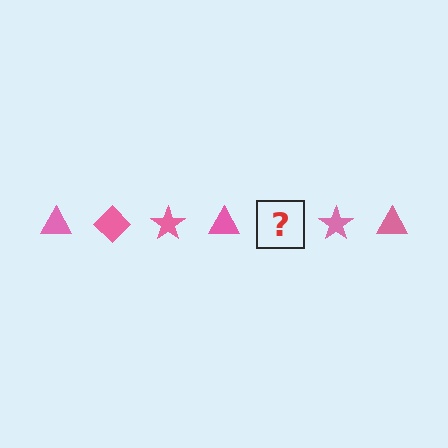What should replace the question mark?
The question mark should be replaced with a pink diamond.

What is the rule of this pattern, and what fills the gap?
The rule is that the pattern cycles through triangle, diamond, star shapes in pink. The gap should be filled with a pink diamond.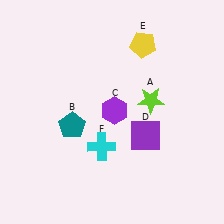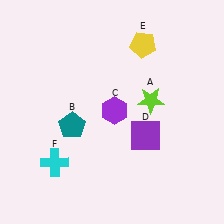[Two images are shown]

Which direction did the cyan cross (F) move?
The cyan cross (F) moved left.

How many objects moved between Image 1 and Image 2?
1 object moved between the two images.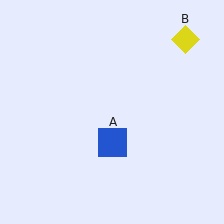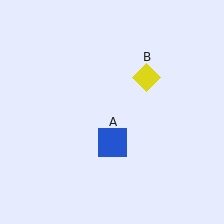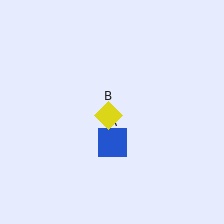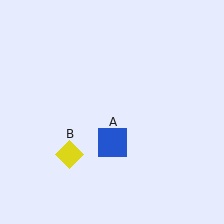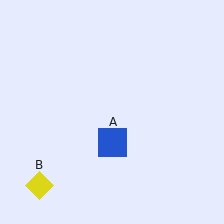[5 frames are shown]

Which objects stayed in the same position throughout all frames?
Blue square (object A) remained stationary.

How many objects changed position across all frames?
1 object changed position: yellow diamond (object B).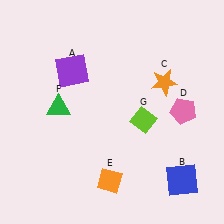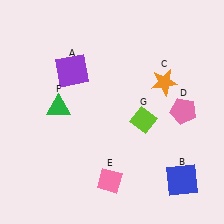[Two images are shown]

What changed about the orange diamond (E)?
In Image 1, E is orange. In Image 2, it changed to pink.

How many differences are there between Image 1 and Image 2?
There is 1 difference between the two images.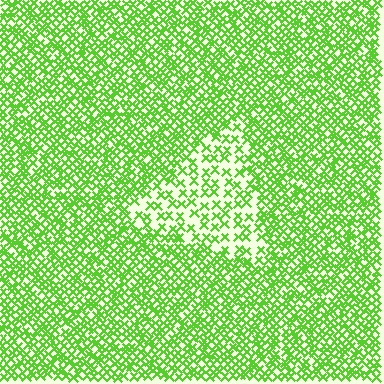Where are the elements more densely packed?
The elements are more densely packed outside the triangle boundary.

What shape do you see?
I see a triangle.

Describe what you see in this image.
The image contains small lime elements arranged at two different densities. A triangle-shaped region is visible where the elements are less densely packed than the surrounding area.